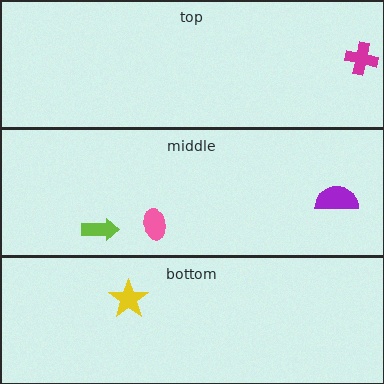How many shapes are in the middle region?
3.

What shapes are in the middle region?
The pink ellipse, the lime arrow, the purple semicircle.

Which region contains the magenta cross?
The top region.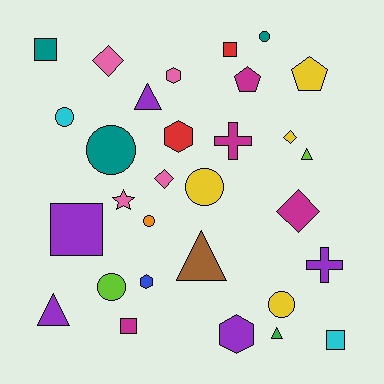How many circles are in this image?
There are 7 circles.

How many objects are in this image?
There are 30 objects.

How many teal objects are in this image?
There are 3 teal objects.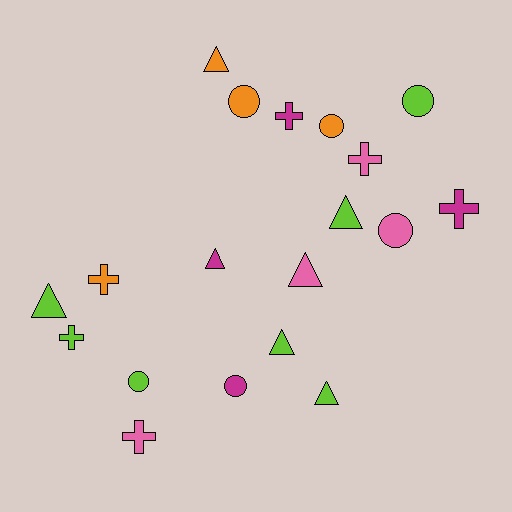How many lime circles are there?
There are 2 lime circles.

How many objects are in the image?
There are 19 objects.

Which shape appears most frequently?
Triangle, with 7 objects.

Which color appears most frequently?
Lime, with 7 objects.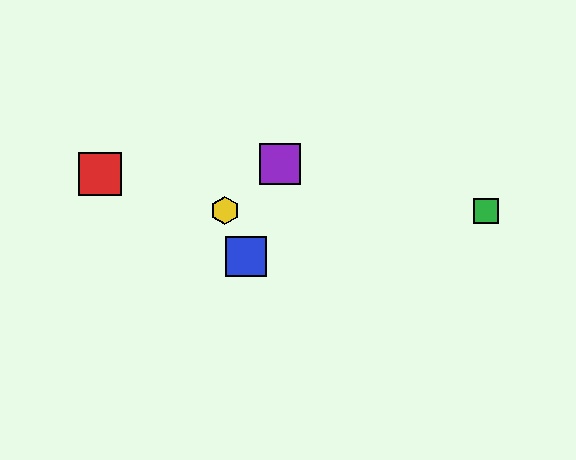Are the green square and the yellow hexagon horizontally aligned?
Yes, both are at y≈211.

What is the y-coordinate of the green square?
The green square is at y≈211.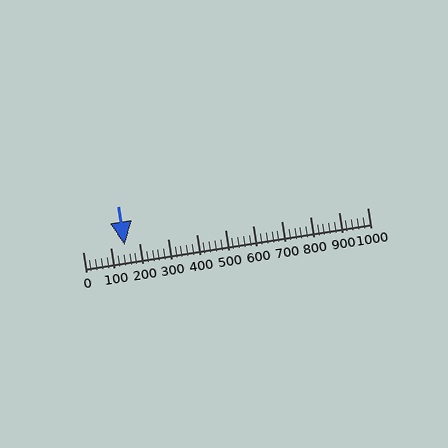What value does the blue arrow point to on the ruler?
The blue arrow points to approximately 146.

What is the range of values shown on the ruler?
The ruler shows values from 0 to 1000.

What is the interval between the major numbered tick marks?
The major tick marks are spaced 100 units apart.